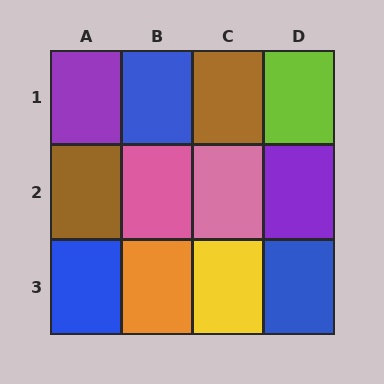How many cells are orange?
1 cell is orange.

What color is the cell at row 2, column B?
Pink.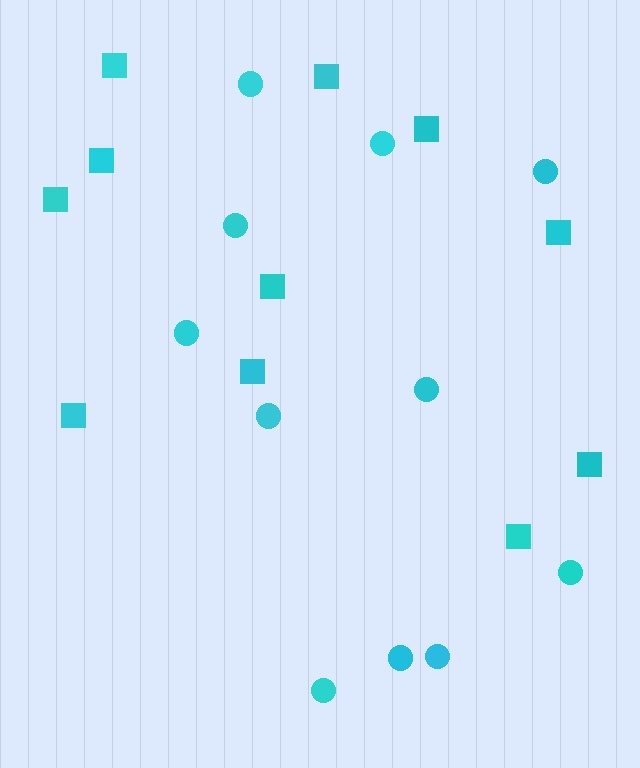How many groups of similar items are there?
There are 2 groups: one group of circles (11) and one group of squares (11).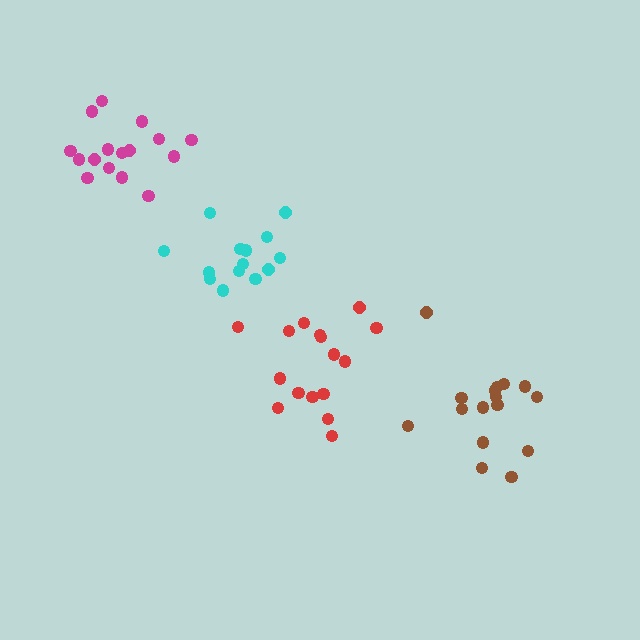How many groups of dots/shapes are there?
There are 4 groups.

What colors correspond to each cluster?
The clusters are colored: red, cyan, brown, magenta.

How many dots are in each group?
Group 1: 16 dots, Group 2: 14 dots, Group 3: 16 dots, Group 4: 16 dots (62 total).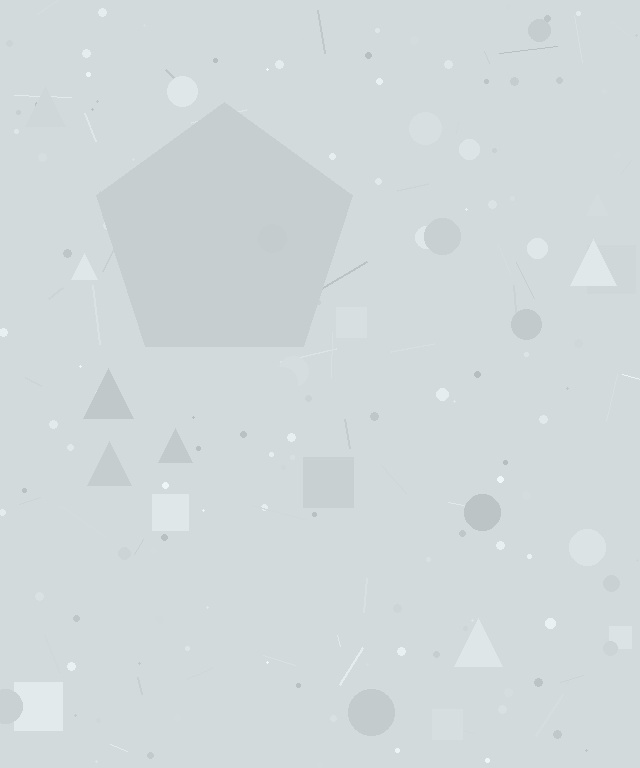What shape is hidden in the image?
A pentagon is hidden in the image.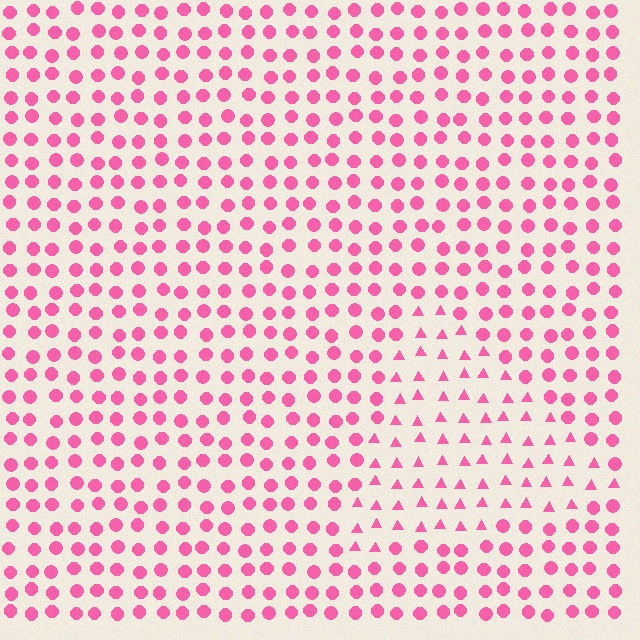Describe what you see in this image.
The image is filled with small pink elements arranged in a uniform grid. A triangle-shaped region contains triangles, while the surrounding area contains circles. The boundary is defined purely by the change in element shape.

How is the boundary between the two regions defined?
The boundary is defined by a change in element shape: triangles inside vs. circles outside. All elements share the same color and spacing.